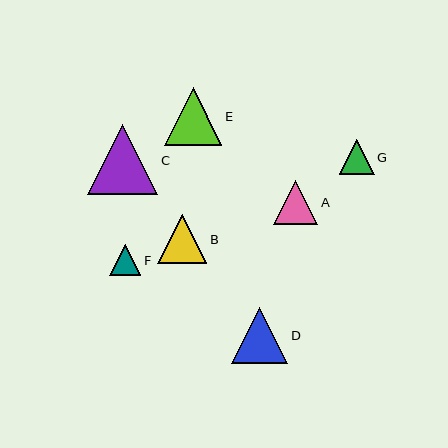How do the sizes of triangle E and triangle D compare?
Triangle E and triangle D are approximately the same size.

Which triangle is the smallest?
Triangle F is the smallest with a size of approximately 31 pixels.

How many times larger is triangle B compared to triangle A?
Triangle B is approximately 1.1 times the size of triangle A.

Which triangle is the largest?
Triangle C is the largest with a size of approximately 71 pixels.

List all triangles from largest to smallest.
From largest to smallest: C, E, D, B, A, G, F.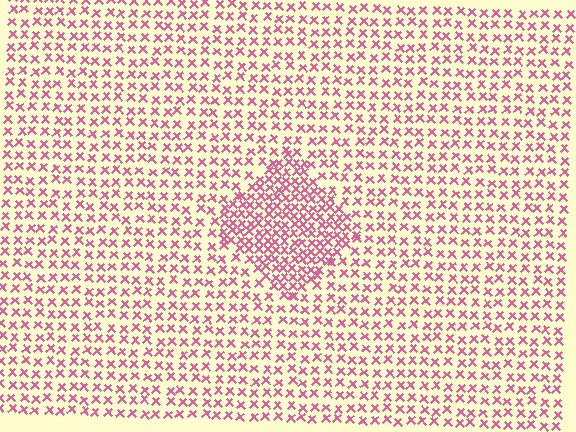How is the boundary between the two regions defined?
The boundary is defined by a change in element density (approximately 1.9x ratio). All elements are the same color, size, and shape.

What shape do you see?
I see a diamond.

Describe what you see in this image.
The image contains small pink elements arranged at two different densities. A diamond-shaped region is visible where the elements are more densely packed than the surrounding area.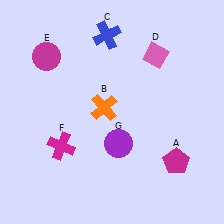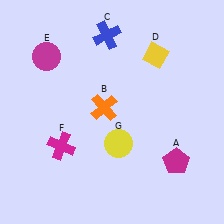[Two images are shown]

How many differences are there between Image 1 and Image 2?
There are 2 differences between the two images.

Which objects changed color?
D changed from pink to yellow. G changed from purple to yellow.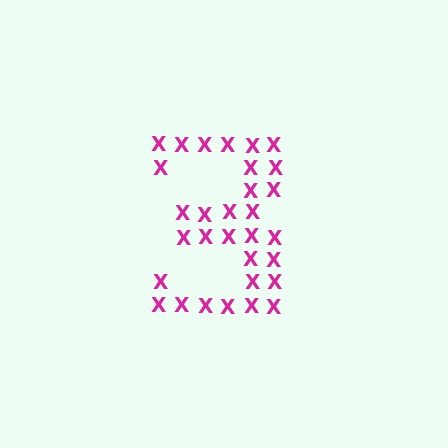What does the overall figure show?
The overall figure shows the digit 3.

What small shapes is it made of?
It is made of small letter X's.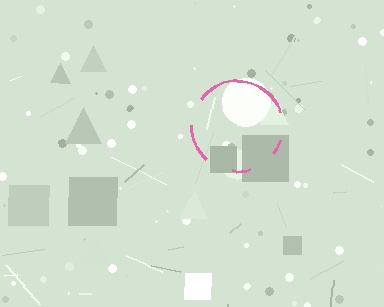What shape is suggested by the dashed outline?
The dashed outline suggests a circle.